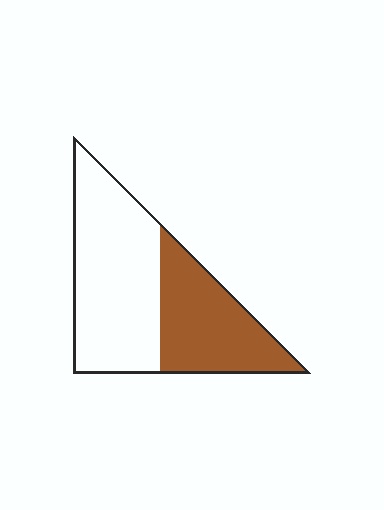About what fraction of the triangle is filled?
About two fifths (2/5).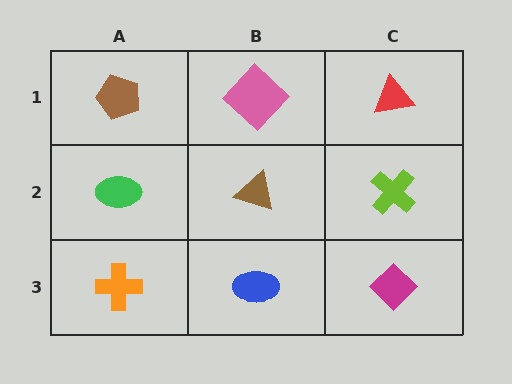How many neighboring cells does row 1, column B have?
3.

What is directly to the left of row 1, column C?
A pink diamond.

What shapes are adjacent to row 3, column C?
A lime cross (row 2, column C), a blue ellipse (row 3, column B).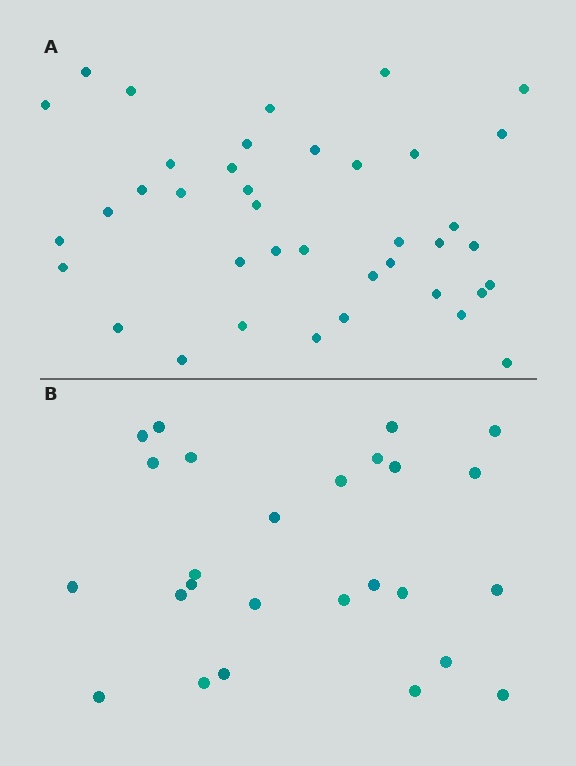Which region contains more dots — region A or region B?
Region A (the top region) has more dots.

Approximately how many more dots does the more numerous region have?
Region A has approximately 15 more dots than region B.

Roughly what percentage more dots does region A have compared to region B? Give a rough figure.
About 50% more.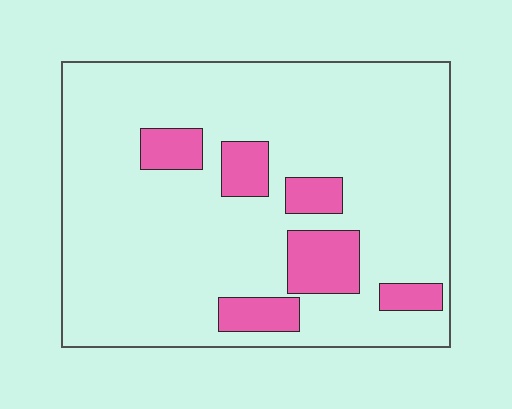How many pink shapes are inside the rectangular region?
6.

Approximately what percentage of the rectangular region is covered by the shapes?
Approximately 15%.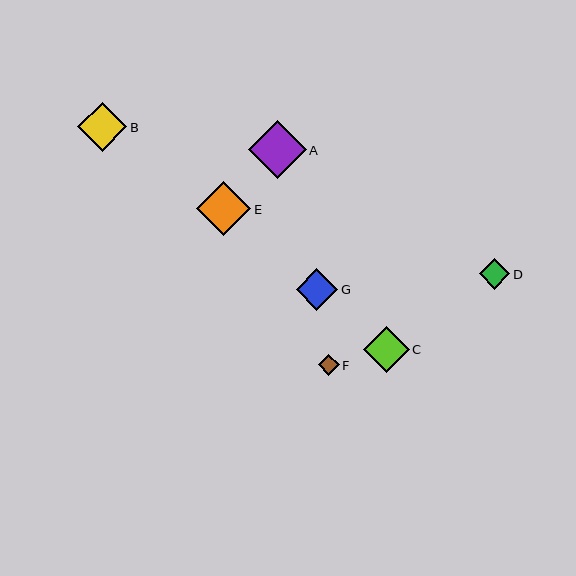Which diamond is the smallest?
Diamond F is the smallest with a size of approximately 20 pixels.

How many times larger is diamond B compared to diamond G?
Diamond B is approximately 1.2 times the size of diamond G.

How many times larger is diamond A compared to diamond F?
Diamond A is approximately 2.9 times the size of diamond F.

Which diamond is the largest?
Diamond A is the largest with a size of approximately 58 pixels.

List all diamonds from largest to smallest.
From largest to smallest: A, E, B, C, G, D, F.